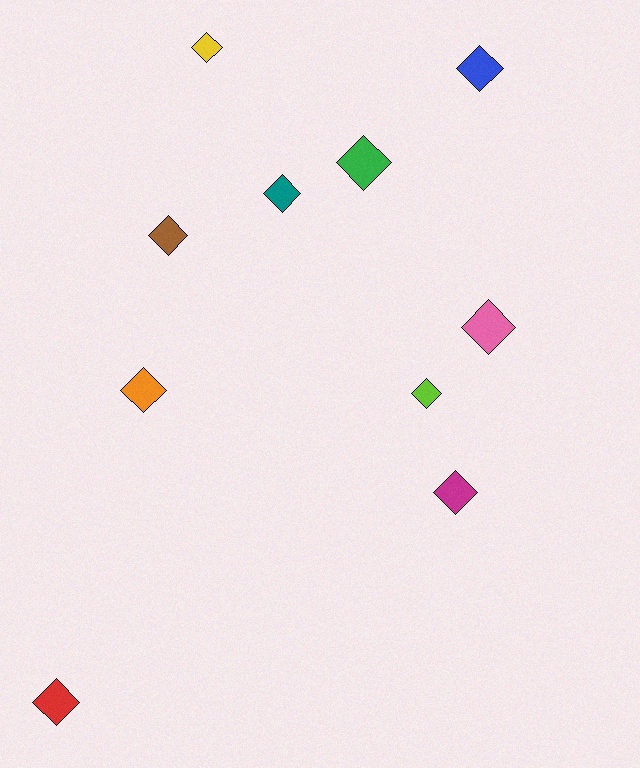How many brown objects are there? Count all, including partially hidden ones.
There is 1 brown object.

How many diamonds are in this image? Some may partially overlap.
There are 10 diamonds.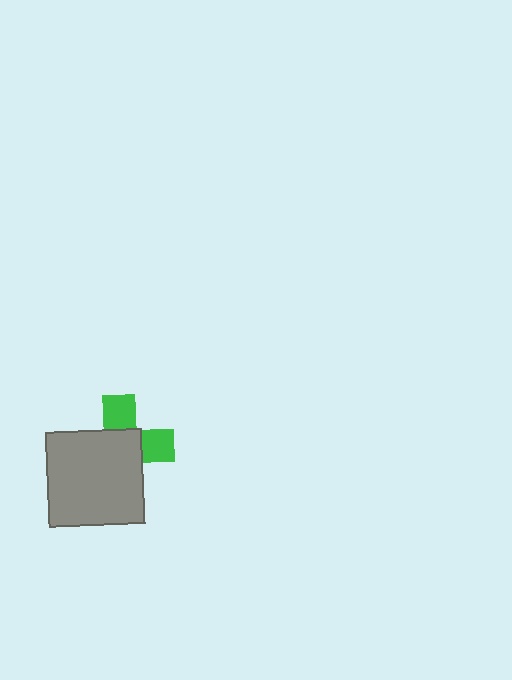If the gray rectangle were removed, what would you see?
You would see the complete green cross.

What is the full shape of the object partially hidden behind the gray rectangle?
The partially hidden object is a green cross.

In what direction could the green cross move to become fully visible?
The green cross could move toward the upper-right. That would shift it out from behind the gray rectangle entirely.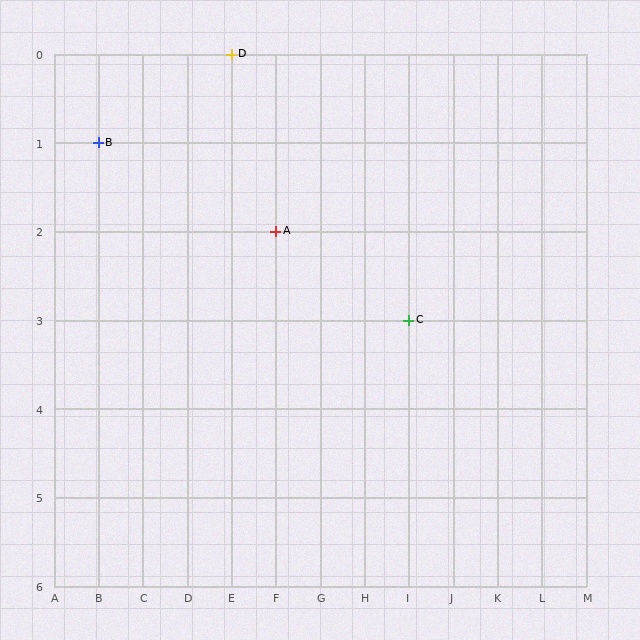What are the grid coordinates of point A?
Point A is at grid coordinates (F, 2).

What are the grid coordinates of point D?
Point D is at grid coordinates (E, 0).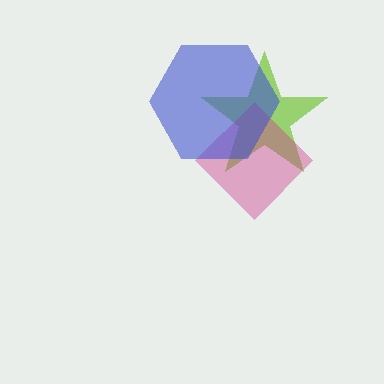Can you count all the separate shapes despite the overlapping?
Yes, there are 3 separate shapes.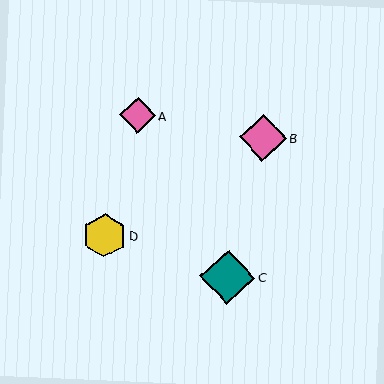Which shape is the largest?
The teal diamond (labeled C) is the largest.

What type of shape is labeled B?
Shape B is a pink diamond.